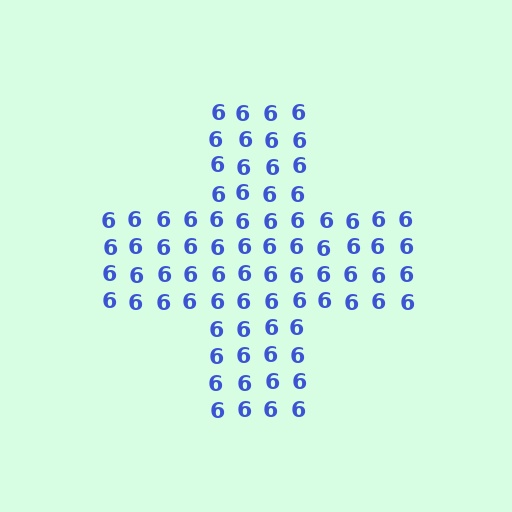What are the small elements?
The small elements are digit 6's.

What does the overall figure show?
The overall figure shows a cross.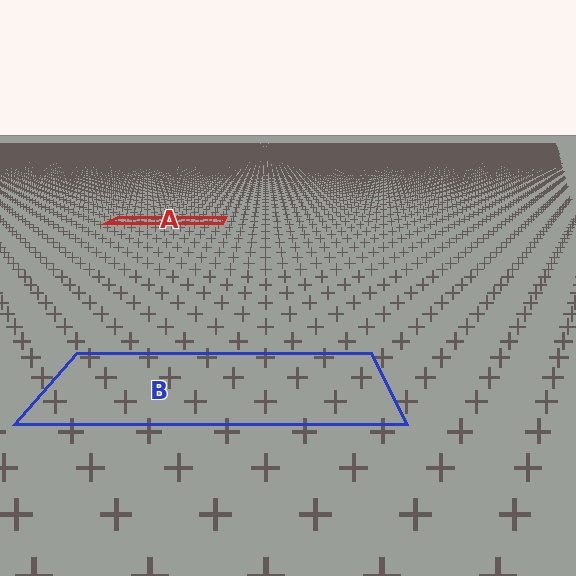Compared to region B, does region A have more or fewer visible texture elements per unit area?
Region A has more texture elements per unit area — they are packed more densely because it is farther away.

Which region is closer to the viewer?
Region B is closer. The texture elements there are larger and more spread out.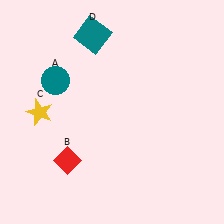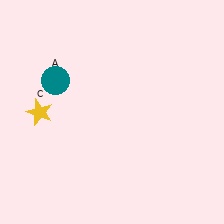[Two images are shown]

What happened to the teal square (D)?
The teal square (D) was removed in Image 2. It was in the top-left area of Image 1.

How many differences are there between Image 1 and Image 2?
There are 2 differences between the two images.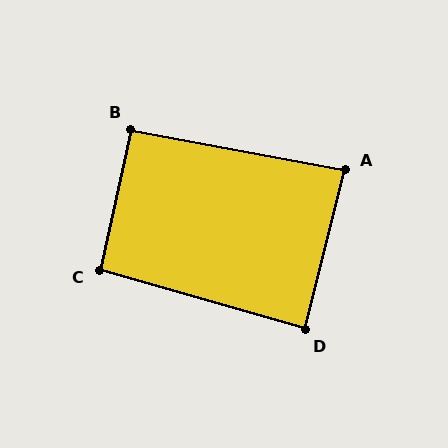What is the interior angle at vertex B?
Approximately 92 degrees (approximately right).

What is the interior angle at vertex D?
Approximately 88 degrees (approximately right).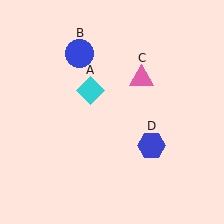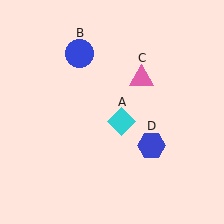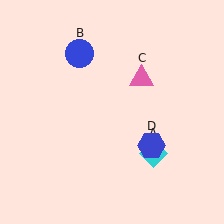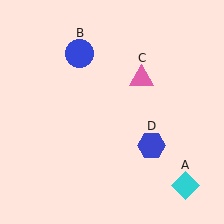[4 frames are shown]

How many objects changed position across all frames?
1 object changed position: cyan diamond (object A).